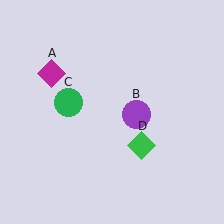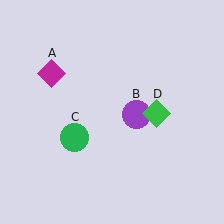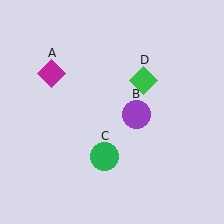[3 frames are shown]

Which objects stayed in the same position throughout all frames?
Magenta diamond (object A) and purple circle (object B) remained stationary.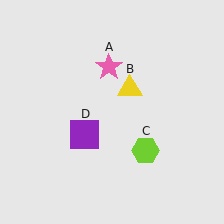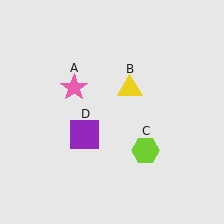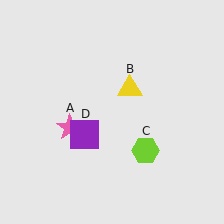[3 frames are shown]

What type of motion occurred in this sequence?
The pink star (object A) rotated counterclockwise around the center of the scene.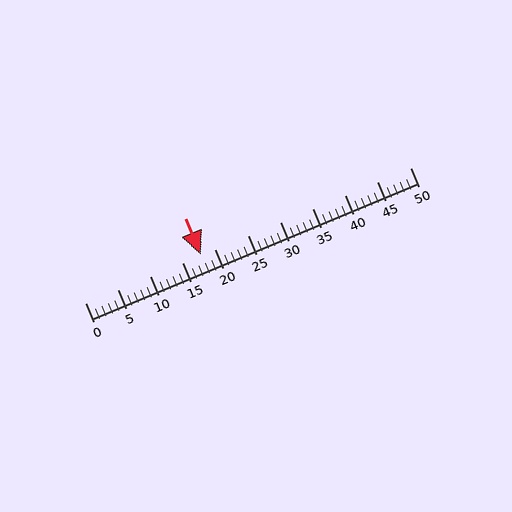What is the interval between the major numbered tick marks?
The major tick marks are spaced 5 units apart.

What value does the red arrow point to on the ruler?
The red arrow points to approximately 18.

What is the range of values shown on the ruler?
The ruler shows values from 0 to 50.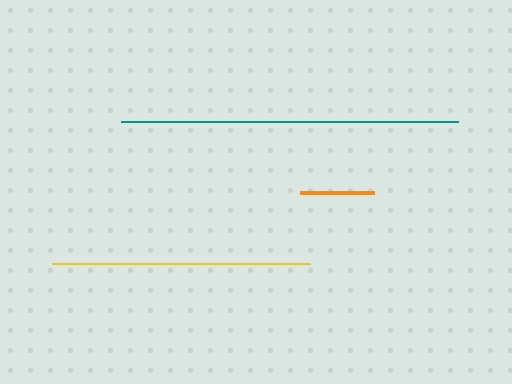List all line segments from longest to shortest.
From longest to shortest: teal, yellow, orange.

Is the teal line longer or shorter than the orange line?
The teal line is longer than the orange line.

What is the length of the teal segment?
The teal segment is approximately 337 pixels long.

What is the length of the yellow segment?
The yellow segment is approximately 258 pixels long.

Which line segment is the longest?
The teal line is the longest at approximately 337 pixels.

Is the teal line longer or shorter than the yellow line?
The teal line is longer than the yellow line.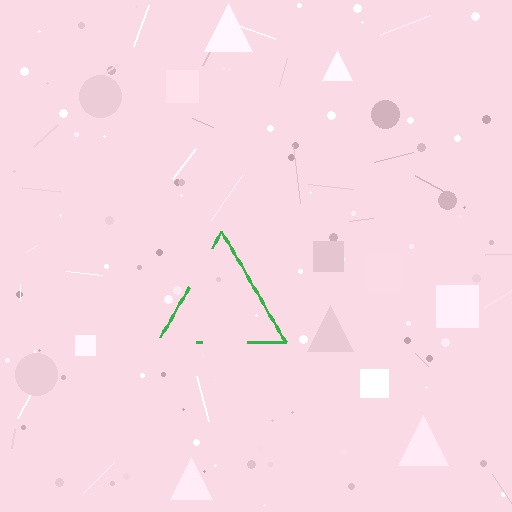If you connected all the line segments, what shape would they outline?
They would outline a triangle.